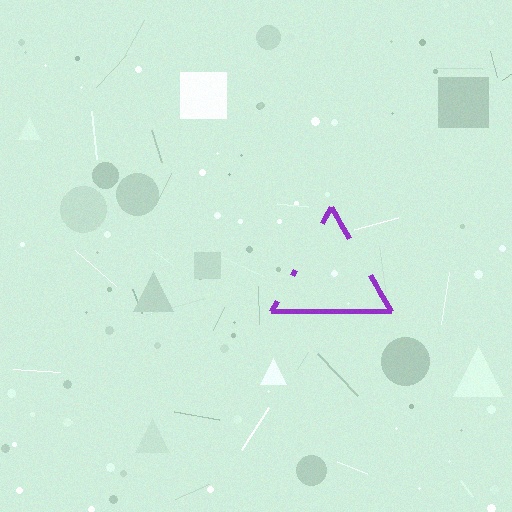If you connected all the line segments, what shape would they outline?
They would outline a triangle.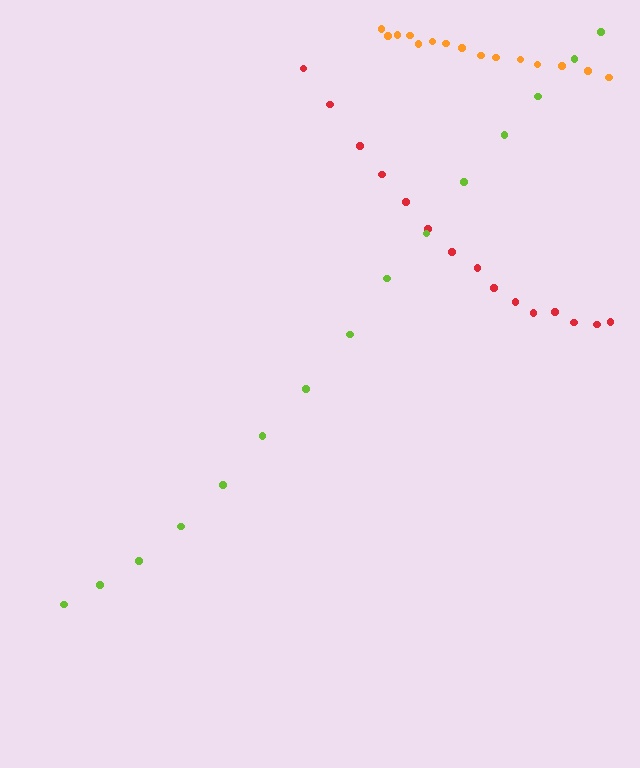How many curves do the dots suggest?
There are 3 distinct paths.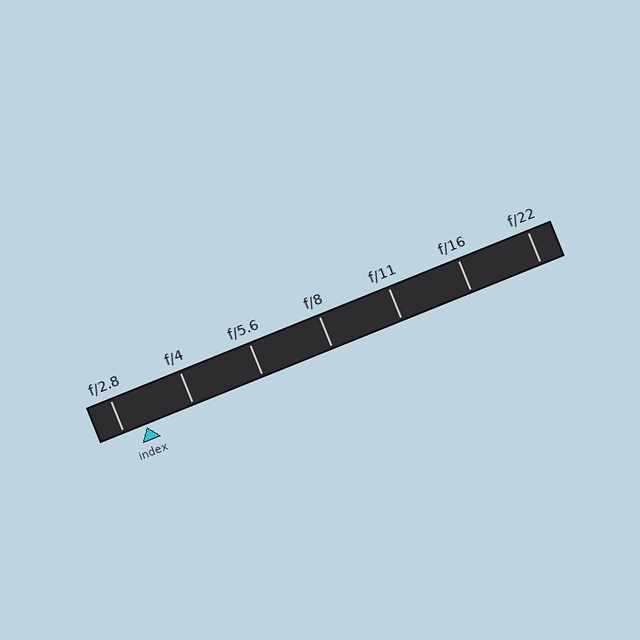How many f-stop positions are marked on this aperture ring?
There are 7 f-stop positions marked.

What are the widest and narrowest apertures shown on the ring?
The widest aperture shown is f/2.8 and the narrowest is f/22.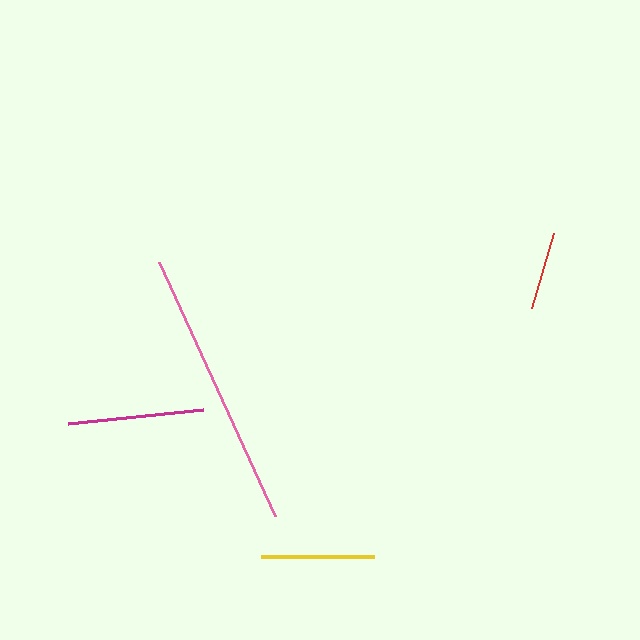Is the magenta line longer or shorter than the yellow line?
The magenta line is longer than the yellow line.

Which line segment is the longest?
The pink line is the longest at approximately 280 pixels.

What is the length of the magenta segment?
The magenta segment is approximately 136 pixels long.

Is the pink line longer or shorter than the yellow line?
The pink line is longer than the yellow line.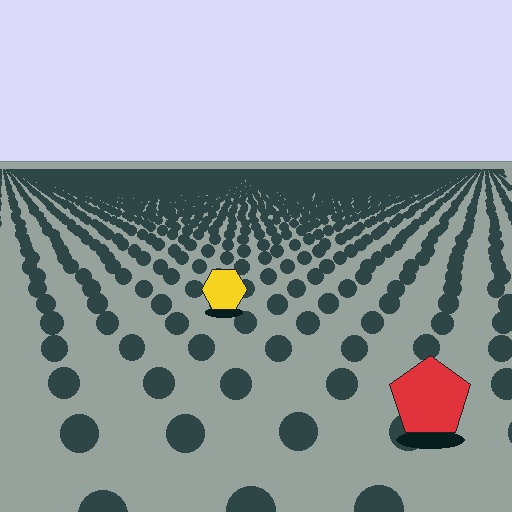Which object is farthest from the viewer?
The yellow hexagon is farthest from the viewer. It appears smaller and the ground texture around it is denser.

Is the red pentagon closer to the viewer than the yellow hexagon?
Yes. The red pentagon is closer — you can tell from the texture gradient: the ground texture is coarser near it.